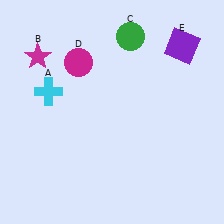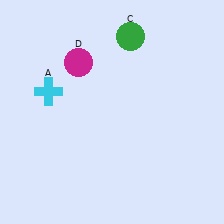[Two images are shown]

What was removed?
The purple square (E), the magenta star (B) were removed in Image 2.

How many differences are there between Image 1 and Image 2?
There are 2 differences between the two images.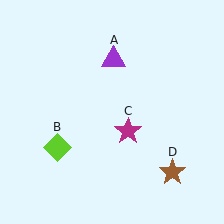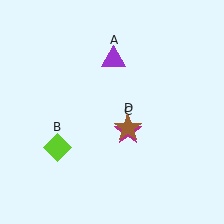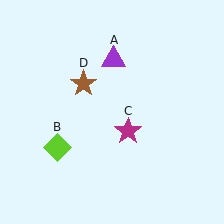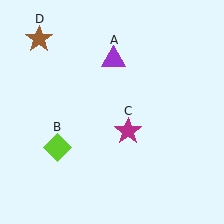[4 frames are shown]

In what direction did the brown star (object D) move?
The brown star (object D) moved up and to the left.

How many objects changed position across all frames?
1 object changed position: brown star (object D).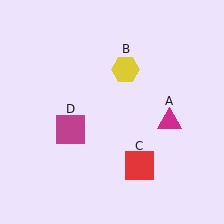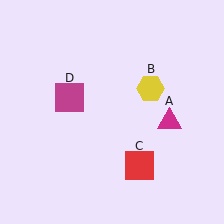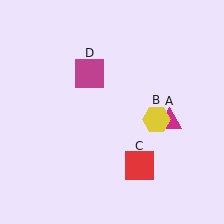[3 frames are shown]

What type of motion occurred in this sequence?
The yellow hexagon (object B), magenta square (object D) rotated clockwise around the center of the scene.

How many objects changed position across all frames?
2 objects changed position: yellow hexagon (object B), magenta square (object D).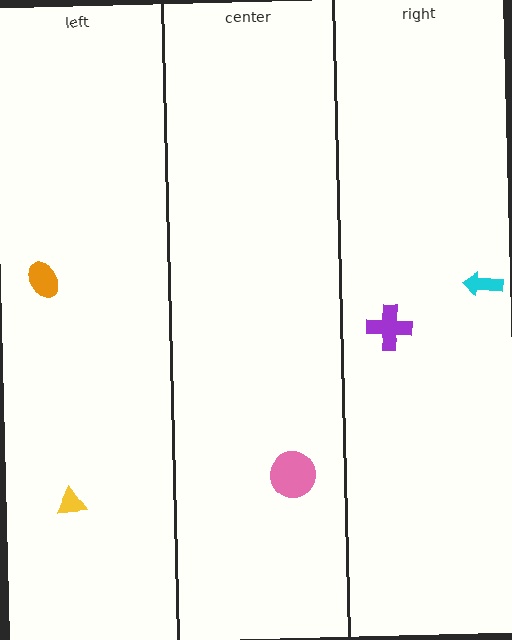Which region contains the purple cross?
The right region.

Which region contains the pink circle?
The center region.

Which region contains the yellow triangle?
The left region.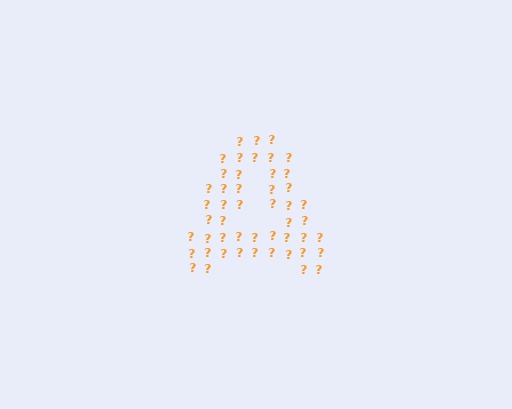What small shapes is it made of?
It is made of small question marks.